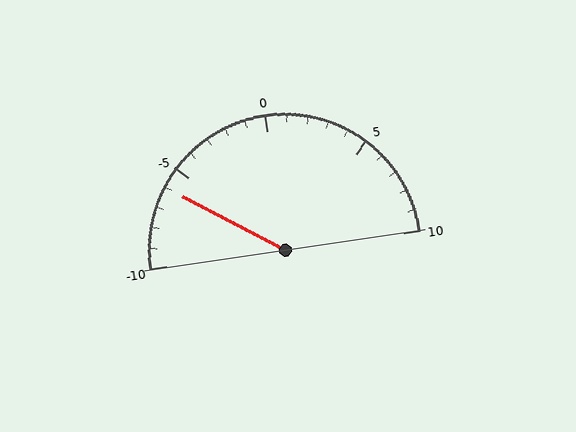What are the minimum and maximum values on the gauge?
The gauge ranges from -10 to 10.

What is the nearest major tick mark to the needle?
The nearest major tick mark is -5.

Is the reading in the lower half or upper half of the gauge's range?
The reading is in the lower half of the range (-10 to 10).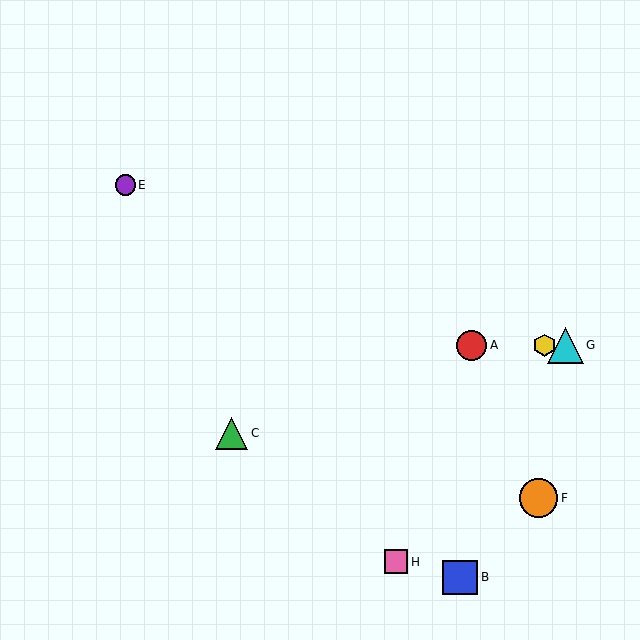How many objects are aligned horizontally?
3 objects (A, D, G) are aligned horizontally.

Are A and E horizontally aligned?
No, A is at y≈345 and E is at y≈185.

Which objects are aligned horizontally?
Objects A, D, G are aligned horizontally.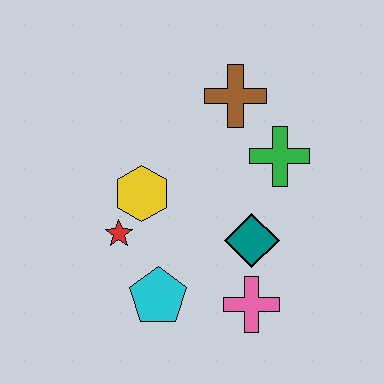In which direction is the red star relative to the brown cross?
The red star is below the brown cross.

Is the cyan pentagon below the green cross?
Yes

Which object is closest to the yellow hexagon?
The red star is closest to the yellow hexagon.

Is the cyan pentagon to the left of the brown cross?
Yes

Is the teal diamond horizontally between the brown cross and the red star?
No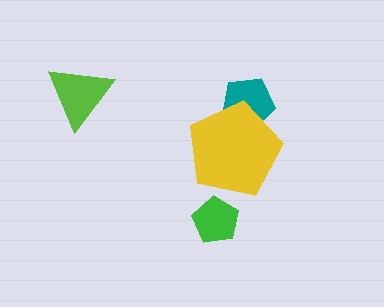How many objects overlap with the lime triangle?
0 objects overlap with the lime triangle.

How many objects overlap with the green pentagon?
0 objects overlap with the green pentagon.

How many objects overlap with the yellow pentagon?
1 object overlaps with the yellow pentagon.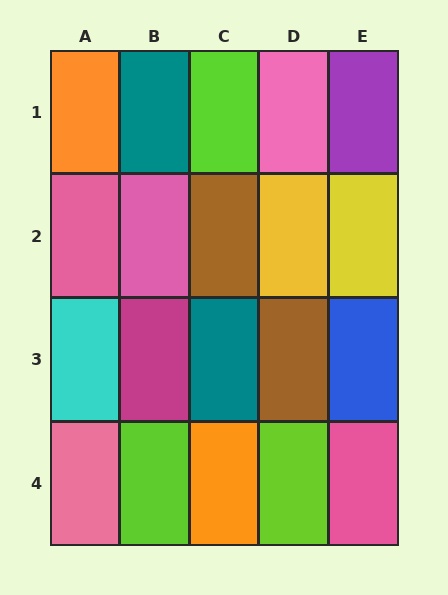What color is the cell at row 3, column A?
Cyan.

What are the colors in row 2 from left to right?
Pink, pink, brown, yellow, yellow.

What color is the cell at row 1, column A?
Orange.